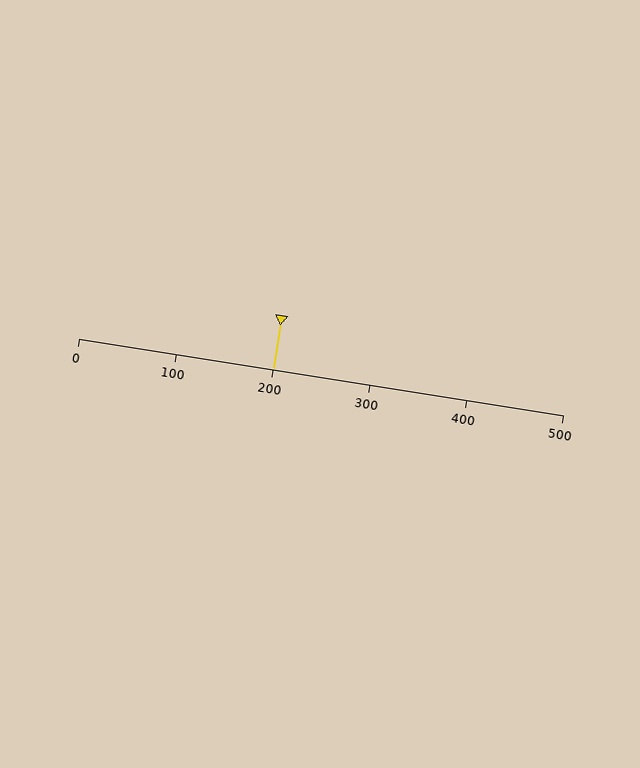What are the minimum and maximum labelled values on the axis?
The axis runs from 0 to 500.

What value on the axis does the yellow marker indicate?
The marker indicates approximately 200.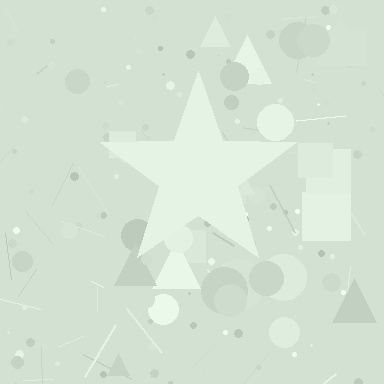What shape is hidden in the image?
A star is hidden in the image.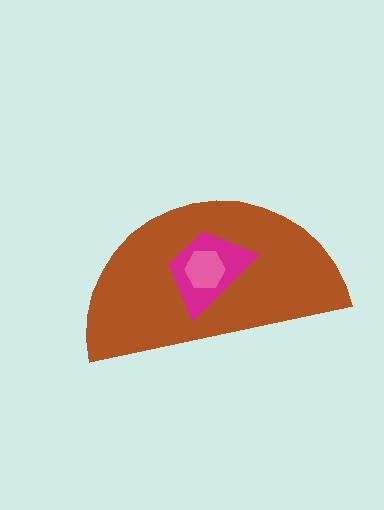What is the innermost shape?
The pink hexagon.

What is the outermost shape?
The brown semicircle.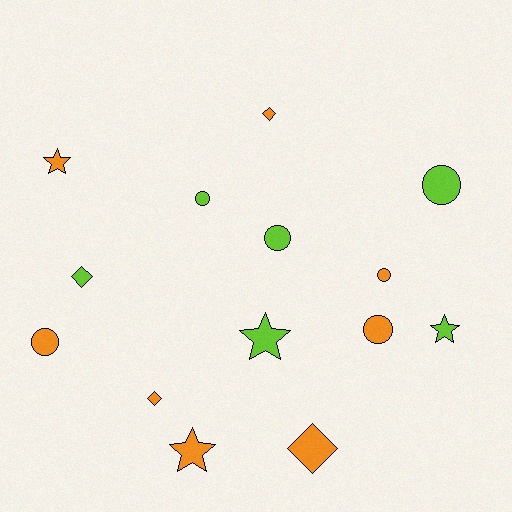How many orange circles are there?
There are 3 orange circles.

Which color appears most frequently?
Orange, with 8 objects.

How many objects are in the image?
There are 14 objects.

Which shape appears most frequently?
Circle, with 6 objects.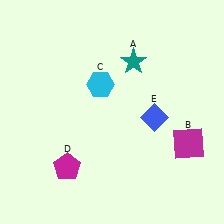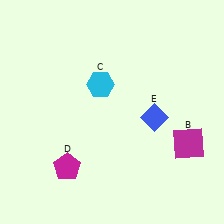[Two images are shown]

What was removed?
The teal star (A) was removed in Image 2.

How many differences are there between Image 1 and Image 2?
There is 1 difference between the two images.